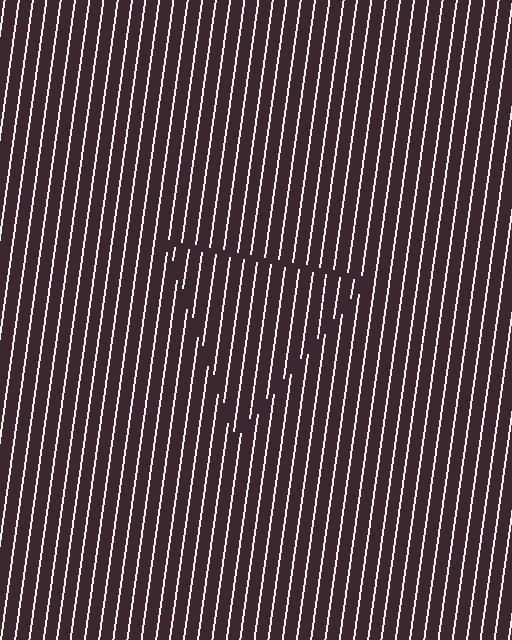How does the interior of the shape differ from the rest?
The interior of the shape contains the same grating, shifted by half a period — the contour is defined by the phase discontinuity where line-ends from the inner and outer gratings abut.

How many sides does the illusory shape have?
3 sides — the line-ends trace a triangle.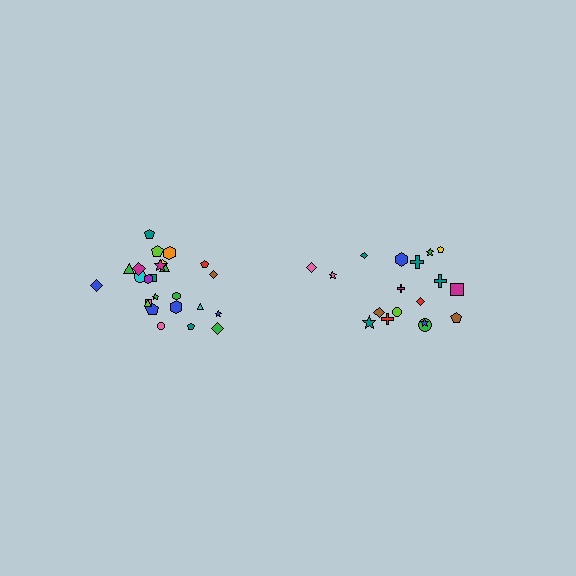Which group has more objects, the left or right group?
The left group.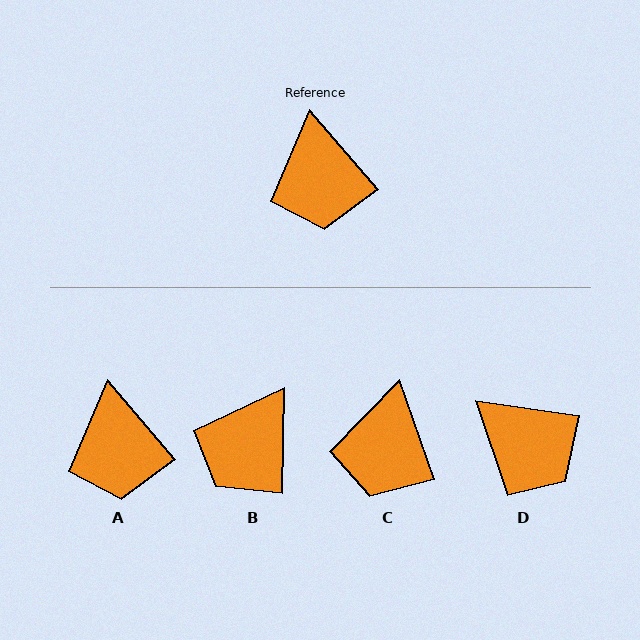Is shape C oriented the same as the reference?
No, it is off by about 21 degrees.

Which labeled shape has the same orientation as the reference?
A.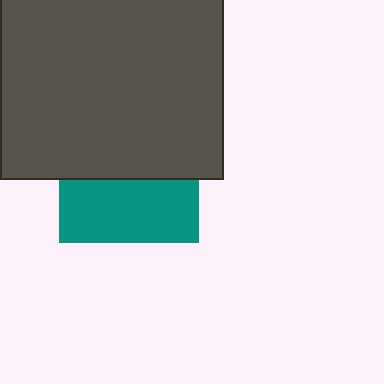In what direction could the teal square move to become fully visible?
The teal square could move down. That would shift it out from behind the dark gray rectangle entirely.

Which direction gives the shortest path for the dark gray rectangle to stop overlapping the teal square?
Moving up gives the shortest separation.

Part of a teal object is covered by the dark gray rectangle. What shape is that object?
It is a square.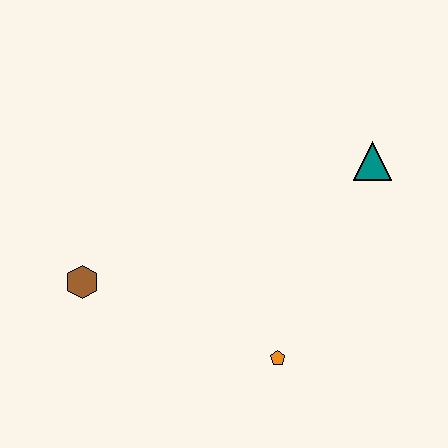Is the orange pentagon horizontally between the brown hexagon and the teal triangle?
Yes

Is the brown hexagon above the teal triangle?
No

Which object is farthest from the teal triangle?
The brown hexagon is farthest from the teal triangle.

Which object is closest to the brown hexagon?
The orange pentagon is closest to the brown hexagon.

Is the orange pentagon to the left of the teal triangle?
Yes